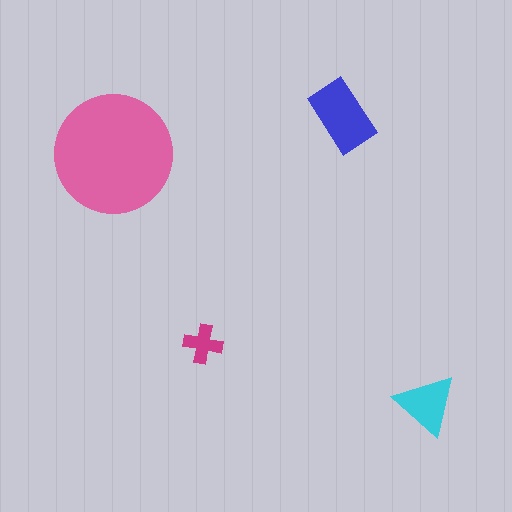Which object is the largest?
The pink circle.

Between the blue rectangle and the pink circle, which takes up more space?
The pink circle.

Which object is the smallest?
The magenta cross.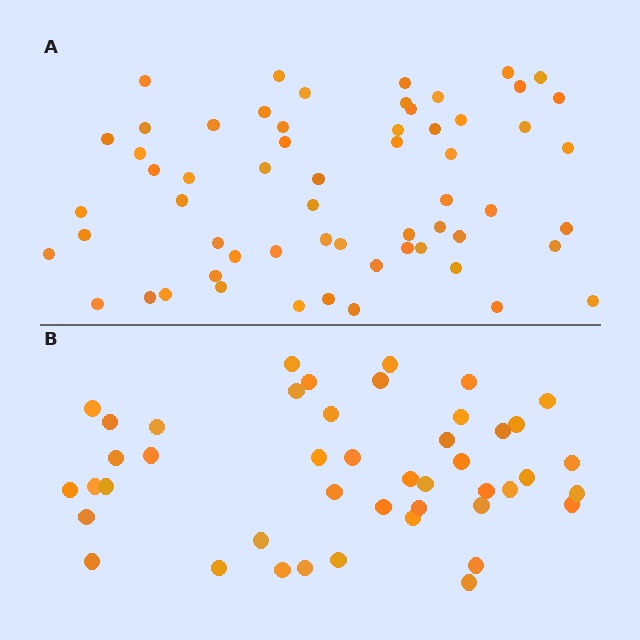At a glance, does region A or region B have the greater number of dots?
Region A (the top region) has more dots.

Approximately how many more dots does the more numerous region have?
Region A has approximately 15 more dots than region B.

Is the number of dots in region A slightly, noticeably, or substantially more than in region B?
Region A has noticeably more, but not dramatically so. The ratio is roughly 1.3 to 1.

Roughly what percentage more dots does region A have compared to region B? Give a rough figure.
About 35% more.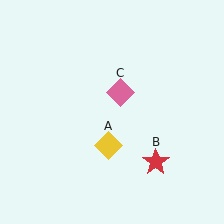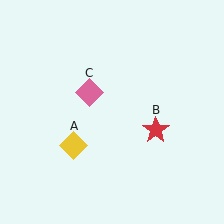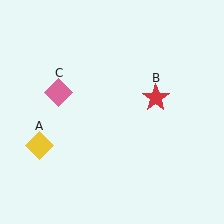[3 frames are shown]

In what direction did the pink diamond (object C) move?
The pink diamond (object C) moved left.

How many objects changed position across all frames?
3 objects changed position: yellow diamond (object A), red star (object B), pink diamond (object C).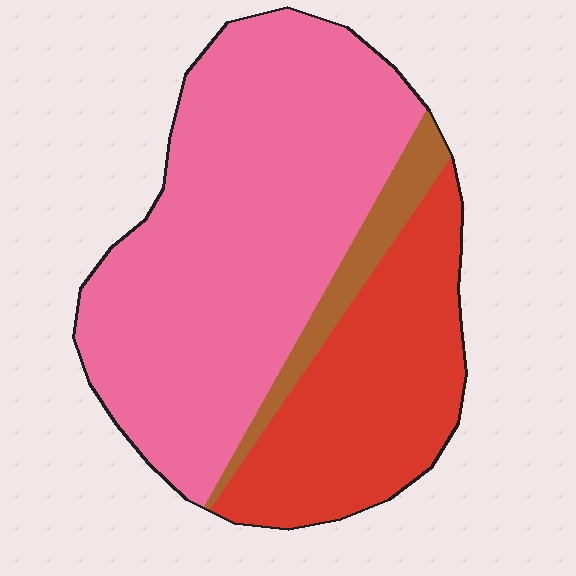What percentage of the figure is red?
Red covers around 30% of the figure.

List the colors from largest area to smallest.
From largest to smallest: pink, red, brown.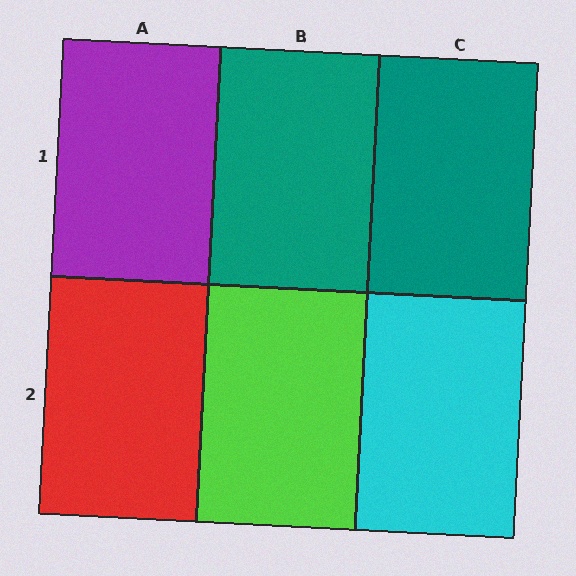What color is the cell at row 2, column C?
Cyan.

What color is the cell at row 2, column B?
Lime.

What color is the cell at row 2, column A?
Red.